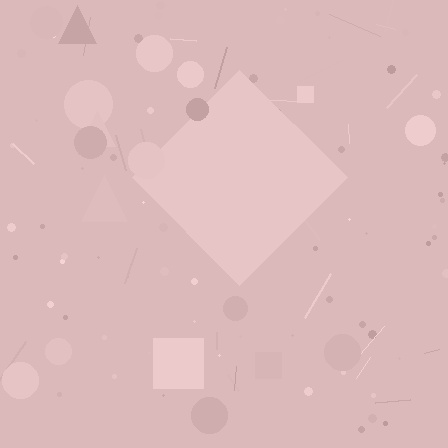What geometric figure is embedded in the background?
A diamond is embedded in the background.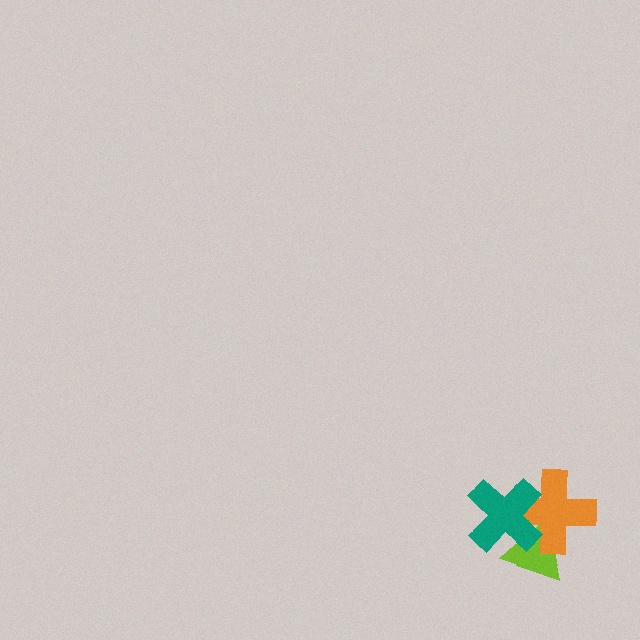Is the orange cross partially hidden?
Yes, it is partially covered by another shape.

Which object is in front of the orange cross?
The teal cross is in front of the orange cross.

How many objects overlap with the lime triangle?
2 objects overlap with the lime triangle.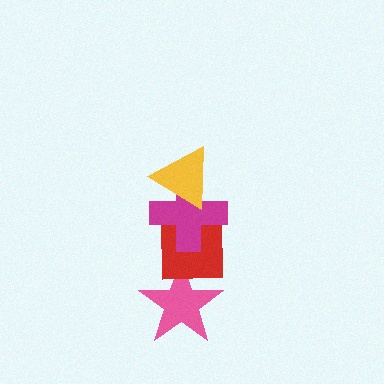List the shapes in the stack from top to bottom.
From top to bottom: the yellow triangle, the magenta cross, the red square, the pink star.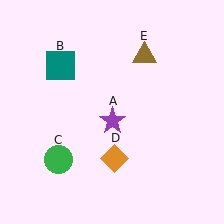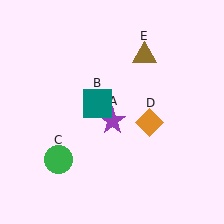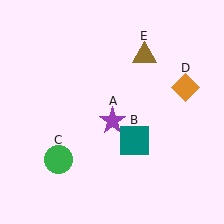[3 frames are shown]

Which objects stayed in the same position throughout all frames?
Purple star (object A) and green circle (object C) and brown triangle (object E) remained stationary.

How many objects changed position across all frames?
2 objects changed position: teal square (object B), orange diamond (object D).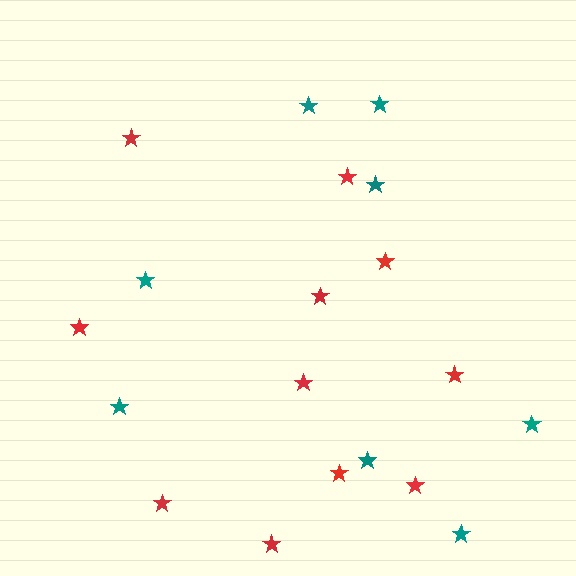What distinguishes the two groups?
There are 2 groups: one group of red stars (11) and one group of teal stars (8).